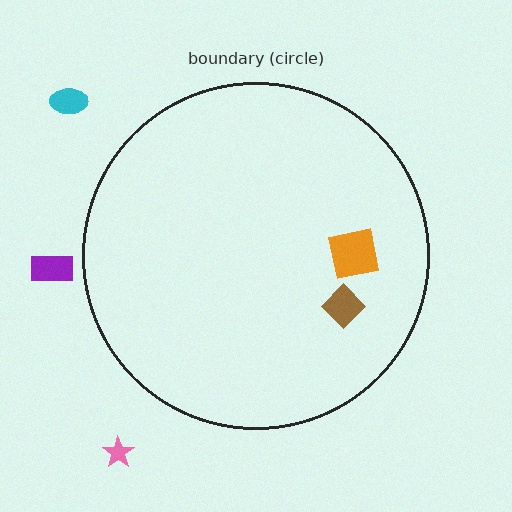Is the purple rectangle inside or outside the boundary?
Outside.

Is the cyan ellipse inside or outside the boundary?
Outside.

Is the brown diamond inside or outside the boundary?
Inside.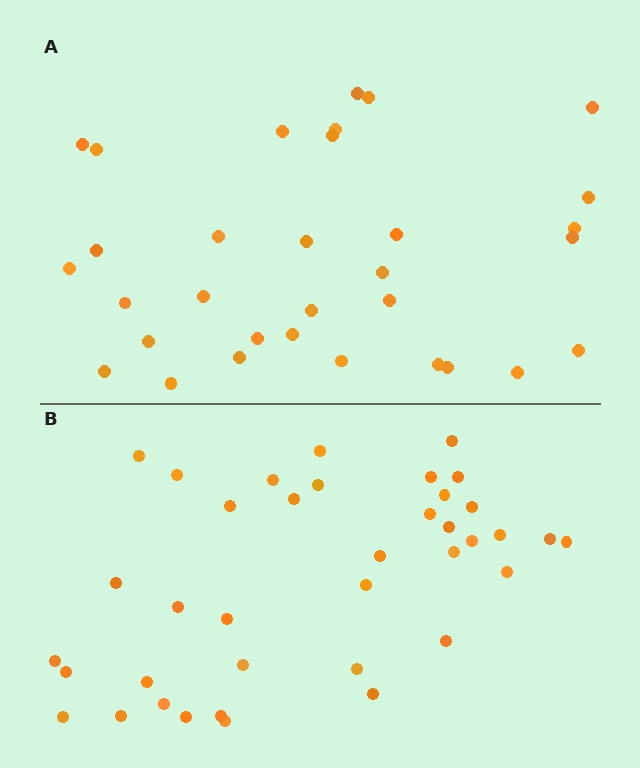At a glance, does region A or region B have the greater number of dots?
Region B (the bottom region) has more dots.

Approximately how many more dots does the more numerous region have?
Region B has about 6 more dots than region A.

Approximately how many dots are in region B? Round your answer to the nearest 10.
About 40 dots. (The exact count is 38, which rounds to 40.)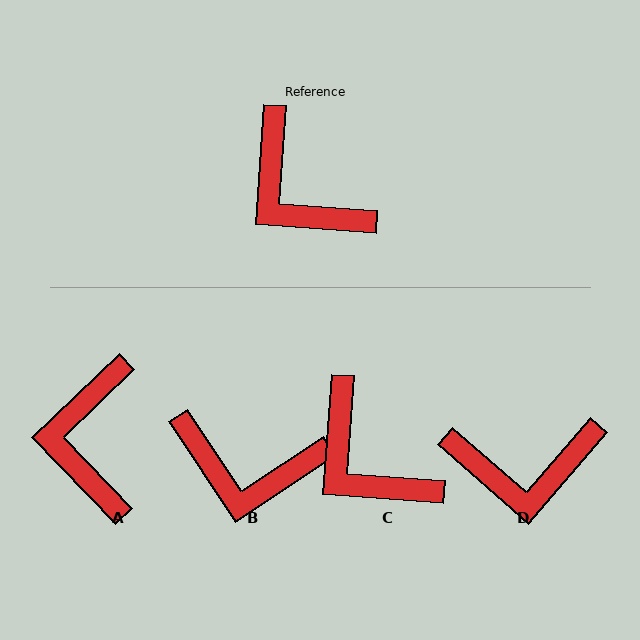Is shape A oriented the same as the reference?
No, it is off by about 42 degrees.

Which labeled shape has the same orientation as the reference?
C.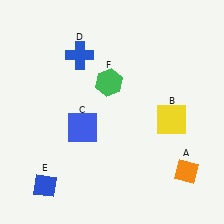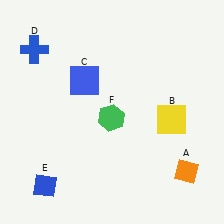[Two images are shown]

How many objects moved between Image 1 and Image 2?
3 objects moved between the two images.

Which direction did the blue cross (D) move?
The blue cross (D) moved left.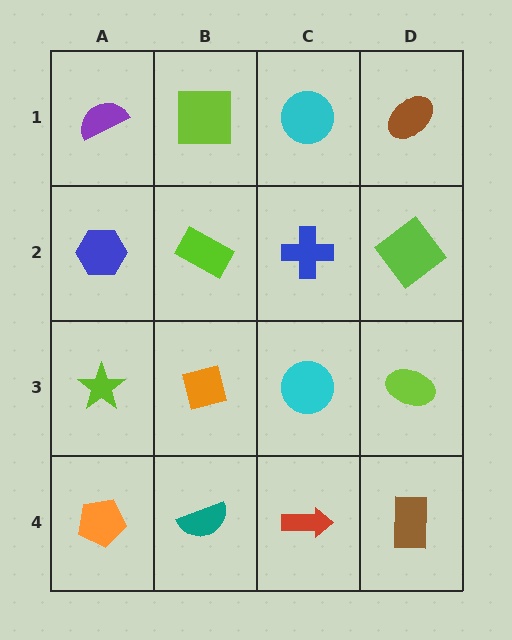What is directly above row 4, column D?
A lime ellipse.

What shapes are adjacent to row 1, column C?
A blue cross (row 2, column C), a lime square (row 1, column B), a brown ellipse (row 1, column D).